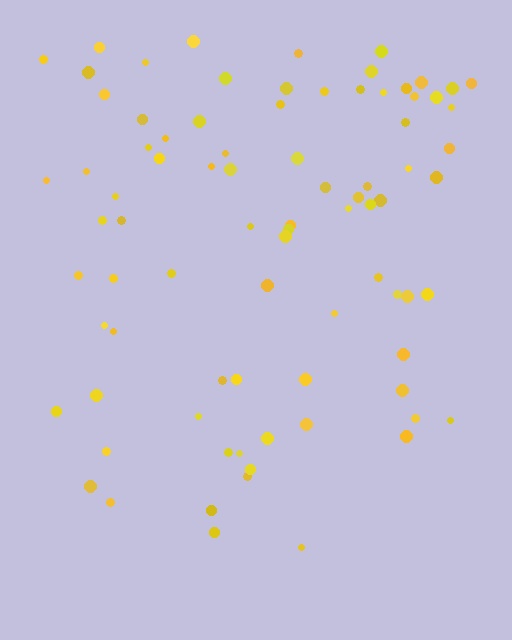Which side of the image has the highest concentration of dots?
The top.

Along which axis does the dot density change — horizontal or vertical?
Vertical.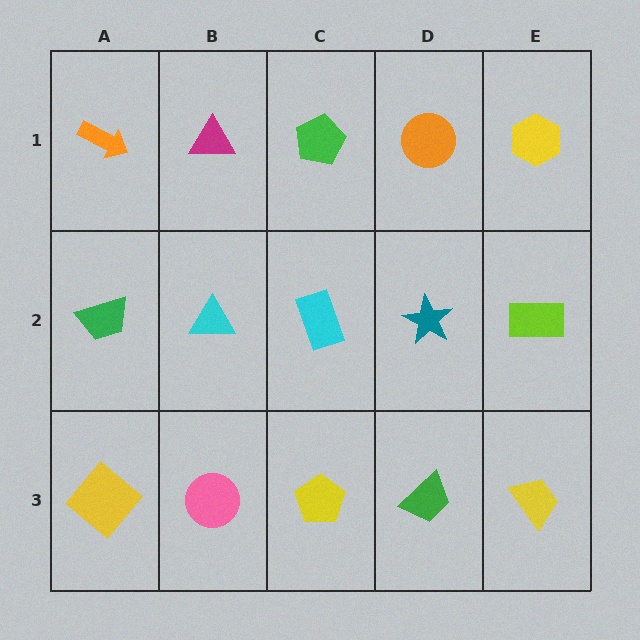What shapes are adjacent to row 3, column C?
A cyan rectangle (row 2, column C), a pink circle (row 3, column B), a green trapezoid (row 3, column D).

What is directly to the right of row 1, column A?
A magenta triangle.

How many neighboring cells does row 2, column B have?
4.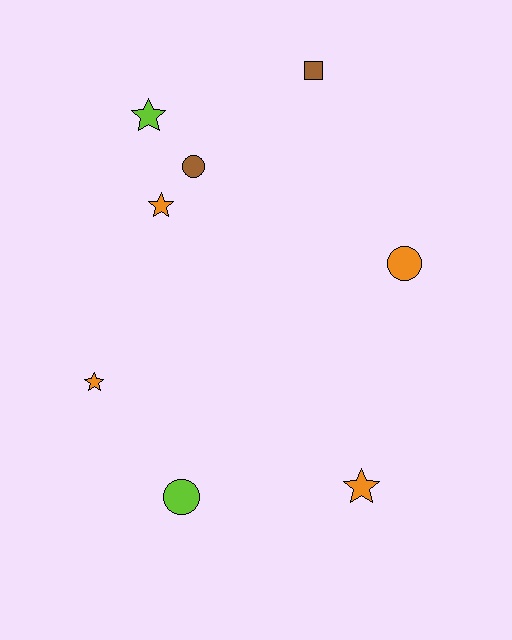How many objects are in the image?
There are 8 objects.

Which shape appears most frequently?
Star, with 4 objects.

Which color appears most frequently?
Orange, with 4 objects.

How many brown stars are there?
There are no brown stars.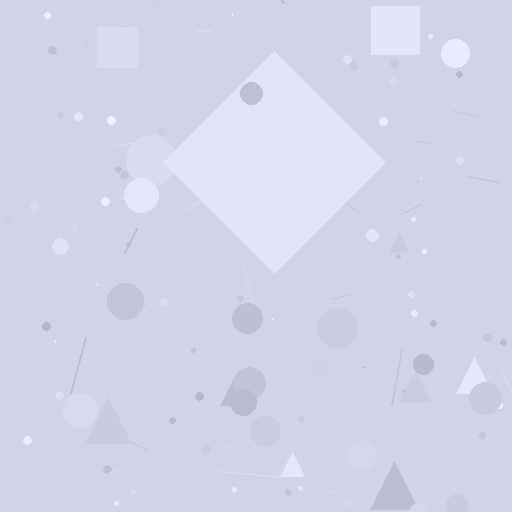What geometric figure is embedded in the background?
A diamond is embedded in the background.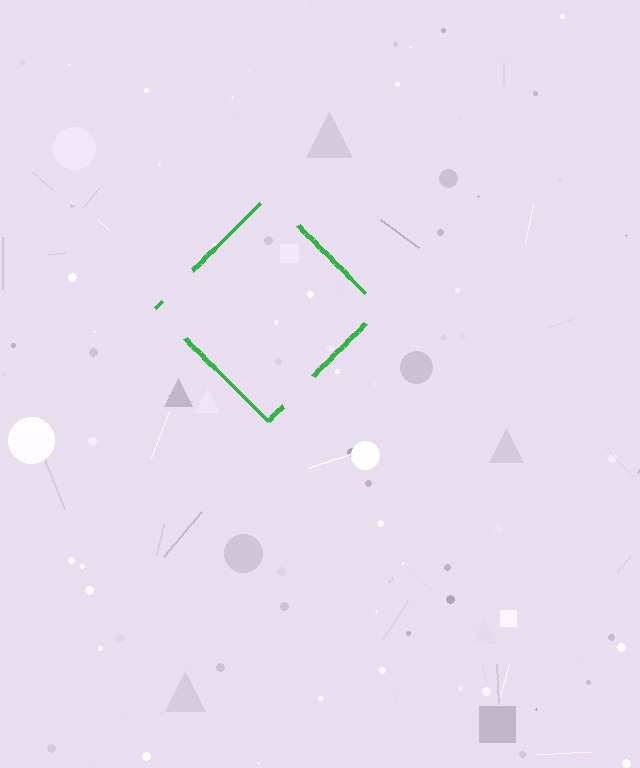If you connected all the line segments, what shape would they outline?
They would outline a diamond.